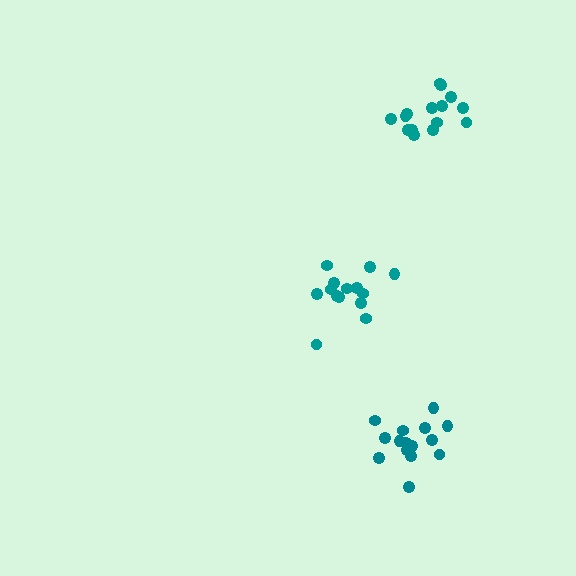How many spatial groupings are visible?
There are 3 spatial groupings.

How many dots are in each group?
Group 1: 14 dots, Group 2: 15 dots, Group 3: 15 dots (44 total).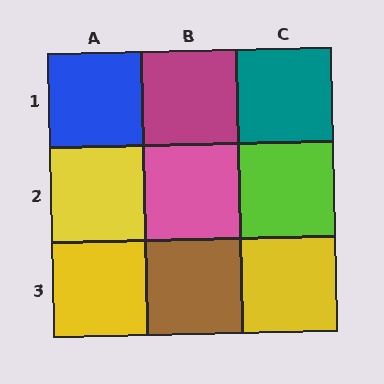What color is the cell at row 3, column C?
Yellow.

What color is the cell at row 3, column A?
Yellow.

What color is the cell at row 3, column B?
Brown.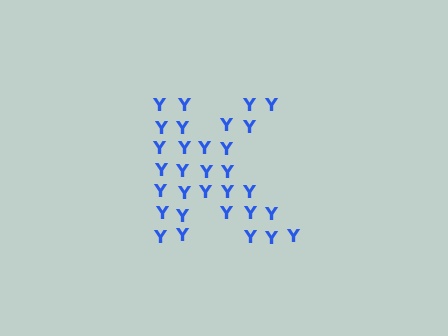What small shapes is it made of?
It is made of small letter Y's.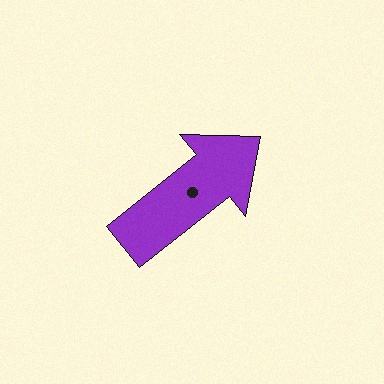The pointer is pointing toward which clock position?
Roughly 2 o'clock.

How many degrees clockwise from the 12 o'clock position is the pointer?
Approximately 51 degrees.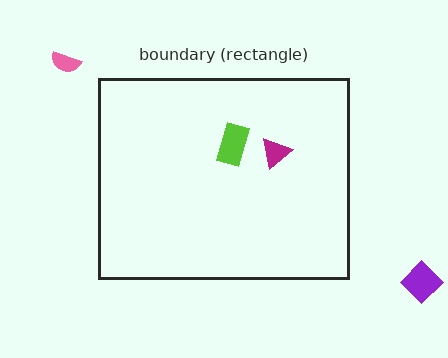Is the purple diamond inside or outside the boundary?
Outside.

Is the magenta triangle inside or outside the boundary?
Inside.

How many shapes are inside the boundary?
2 inside, 2 outside.